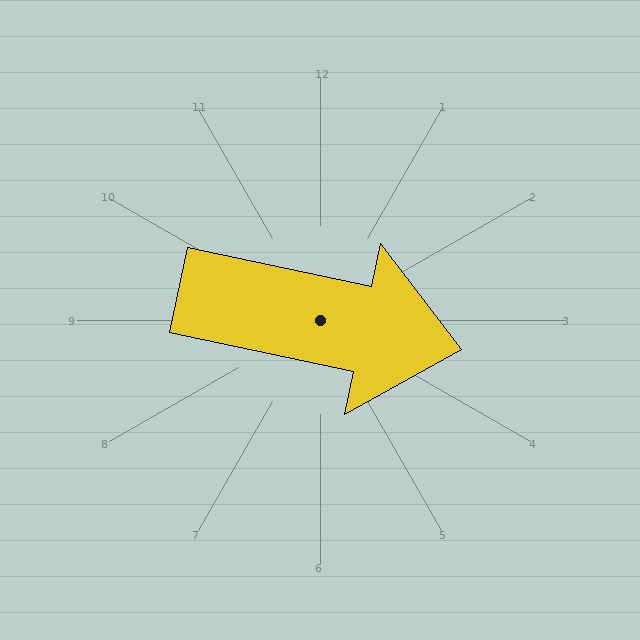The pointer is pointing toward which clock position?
Roughly 3 o'clock.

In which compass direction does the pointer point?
East.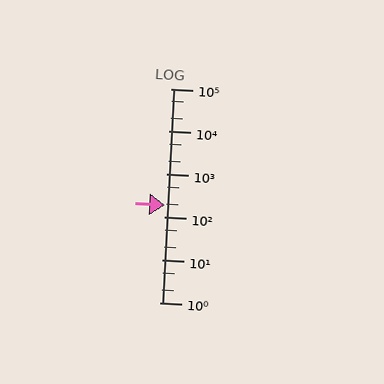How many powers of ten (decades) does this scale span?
The scale spans 5 decades, from 1 to 100000.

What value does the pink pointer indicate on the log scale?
The pointer indicates approximately 190.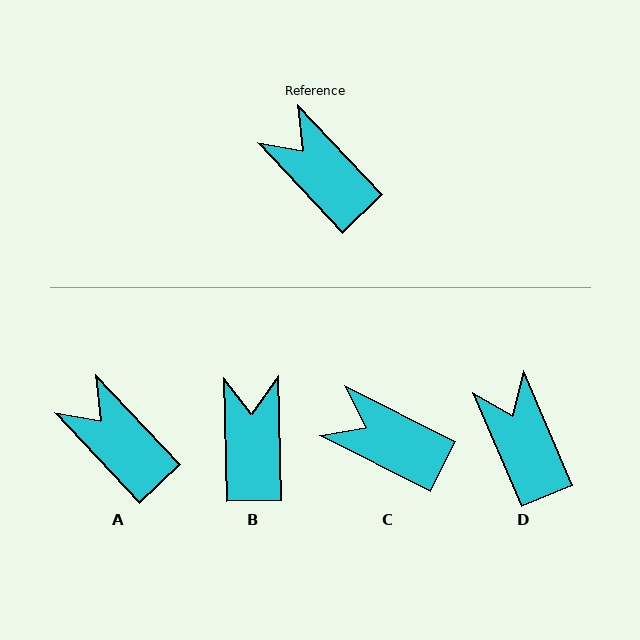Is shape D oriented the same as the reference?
No, it is off by about 20 degrees.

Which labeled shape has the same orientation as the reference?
A.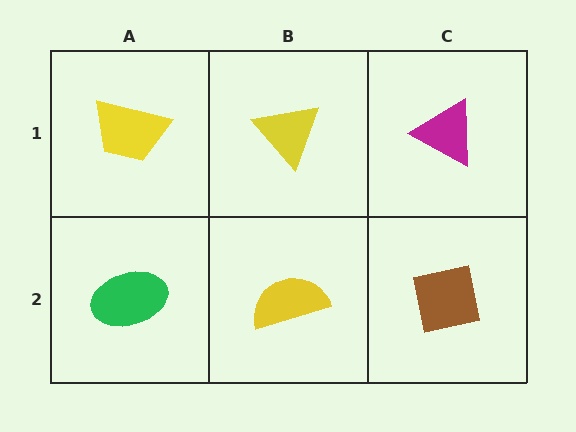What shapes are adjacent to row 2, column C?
A magenta triangle (row 1, column C), a yellow semicircle (row 2, column B).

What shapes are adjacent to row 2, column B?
A yellow triangle (row 1, column B), a green ellipse (row 2, column A), a brown square (row 2, column C).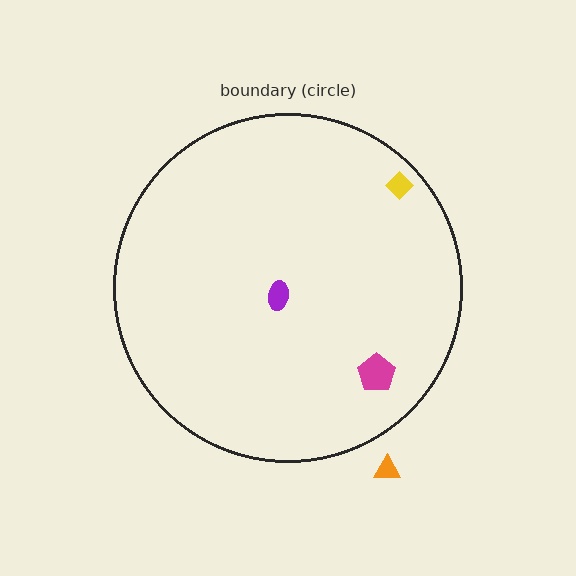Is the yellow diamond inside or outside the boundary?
Inside.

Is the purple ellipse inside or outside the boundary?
Inside.